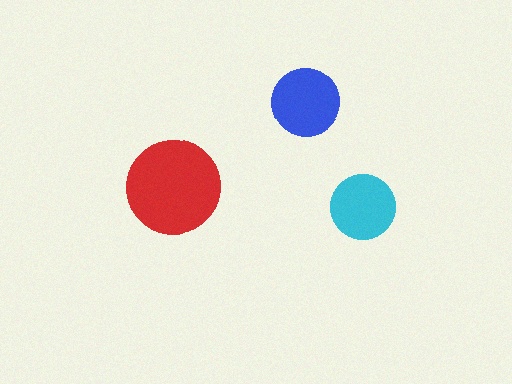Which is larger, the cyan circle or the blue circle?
The blue one.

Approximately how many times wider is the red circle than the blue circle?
About 1.5 times wider.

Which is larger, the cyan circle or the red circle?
The red one.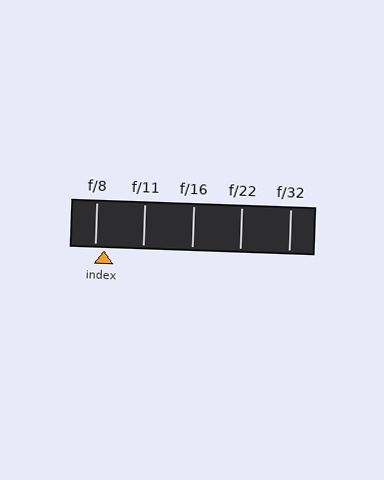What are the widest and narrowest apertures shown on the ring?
The widest aperture shown is f/8 and the narrowest is f/32.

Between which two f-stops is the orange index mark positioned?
The index mark is between f/8 and f/11.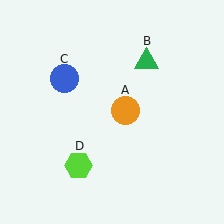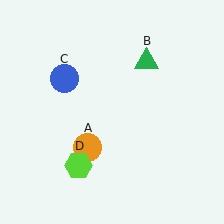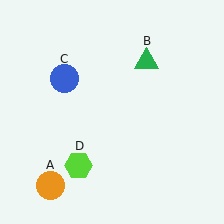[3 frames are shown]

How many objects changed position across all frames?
1 object changed position: orange circle (object A).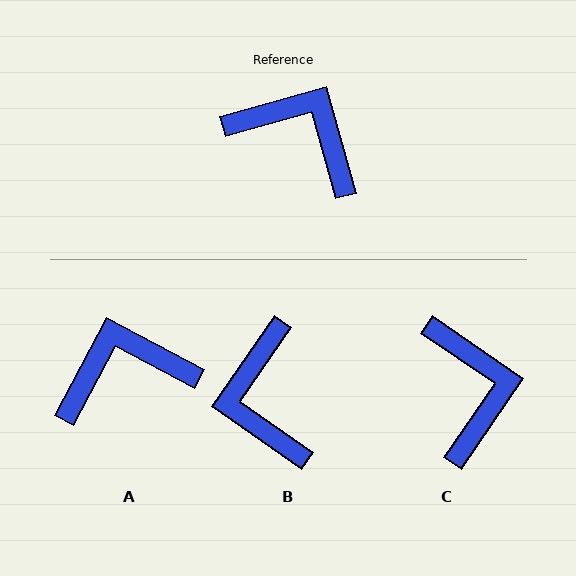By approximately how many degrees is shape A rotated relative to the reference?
Approximately 47 degrees counter-clockwise.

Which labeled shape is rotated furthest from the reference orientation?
B, about 130 degrees away.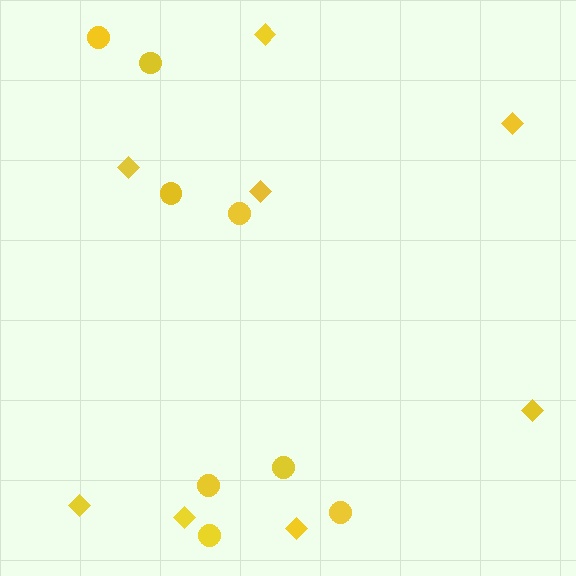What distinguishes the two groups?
There are 2 groups: one group of diamonds (8) and one group of circles (8).